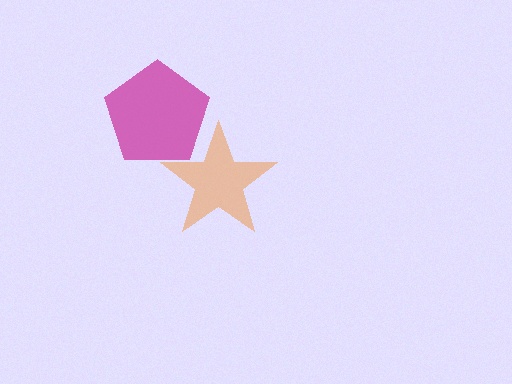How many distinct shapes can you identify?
There are 2 distinct shapes: a magenta pentagon, an orange star.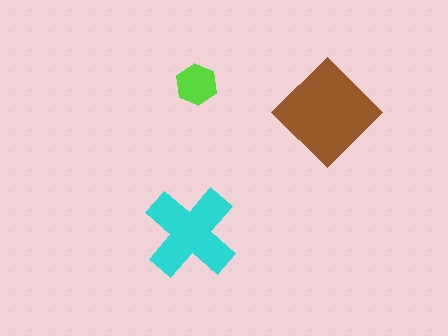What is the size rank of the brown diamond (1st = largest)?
1st.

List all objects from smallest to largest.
The lime hexagon, the cyan cross, the brown diamond.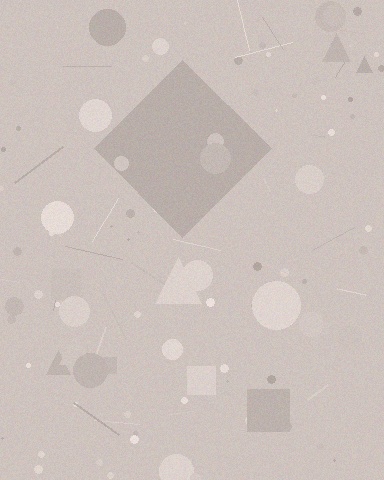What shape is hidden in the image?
A diamond is hidden in the image.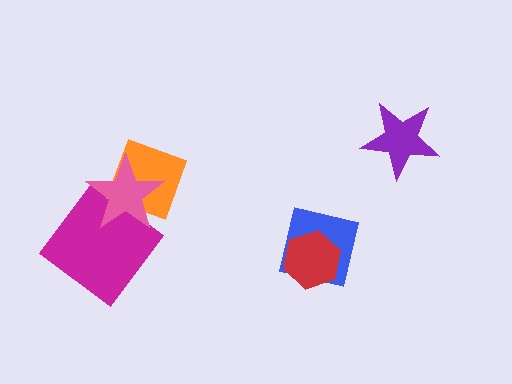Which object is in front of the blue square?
The red hexagon is in front of the blue square.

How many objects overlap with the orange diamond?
2 objects overlap with the orange diamond.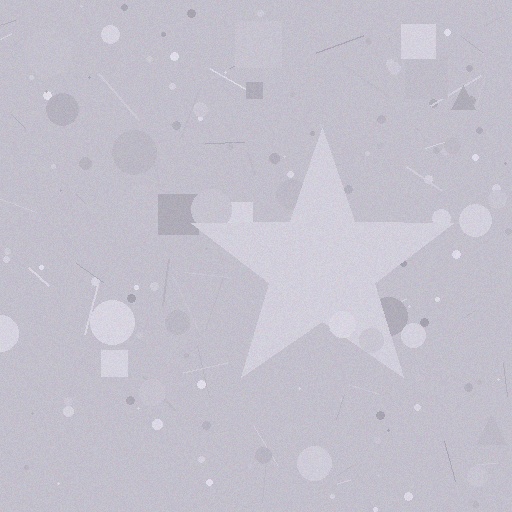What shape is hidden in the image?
A star is hidden in the image.